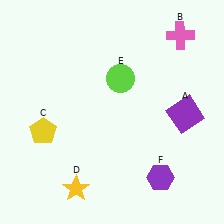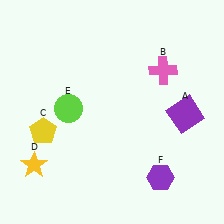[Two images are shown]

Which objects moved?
The objects that moved are: the pink cross (B), the yellow star (D), the lime circle (E).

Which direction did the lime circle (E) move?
The lime circle (E) moved left.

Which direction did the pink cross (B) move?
The pink cross (B) moved down.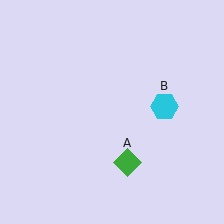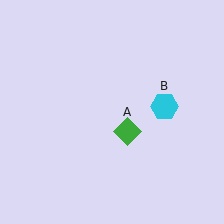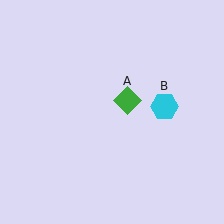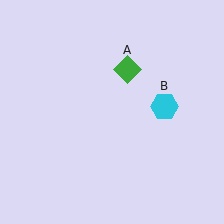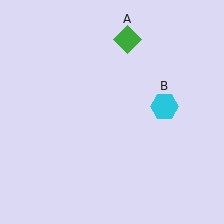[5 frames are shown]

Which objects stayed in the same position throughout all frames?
Cyan hexagon (object B) remained stationary.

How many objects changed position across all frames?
1 object changed position: green diamond (object A).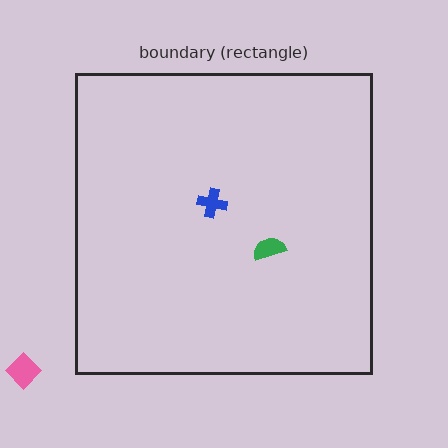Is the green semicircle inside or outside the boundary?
Inside.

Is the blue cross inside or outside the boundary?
Inside.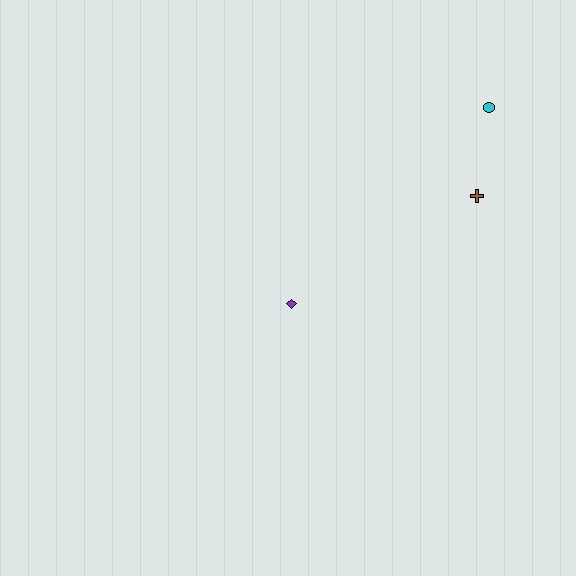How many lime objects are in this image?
There are no lime objects.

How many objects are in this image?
There are 3 objects.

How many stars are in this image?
There are no stars.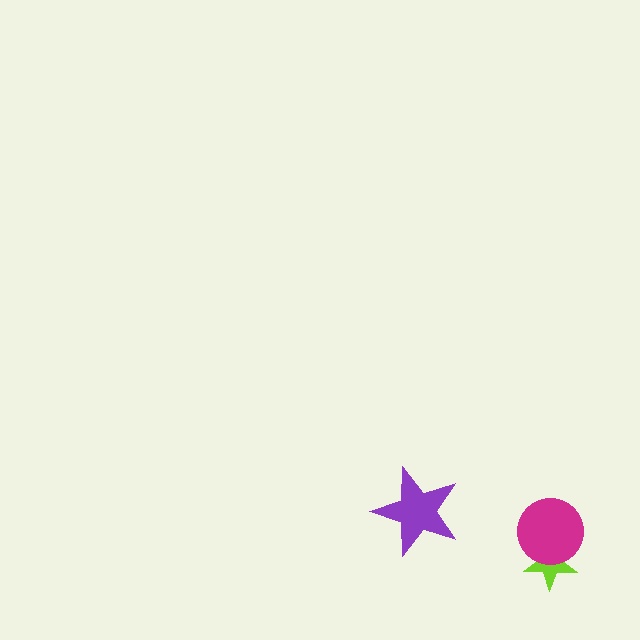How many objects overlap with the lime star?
1 object overlaps with the lime star.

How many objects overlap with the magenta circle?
1 object overlaps with the magenta circle.